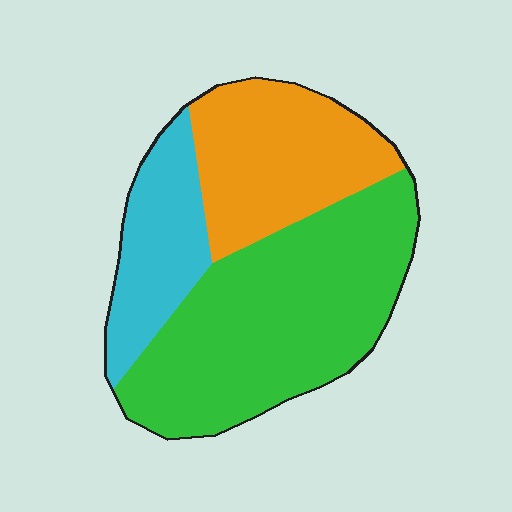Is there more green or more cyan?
Green.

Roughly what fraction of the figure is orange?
Orange covers 29% of the figure.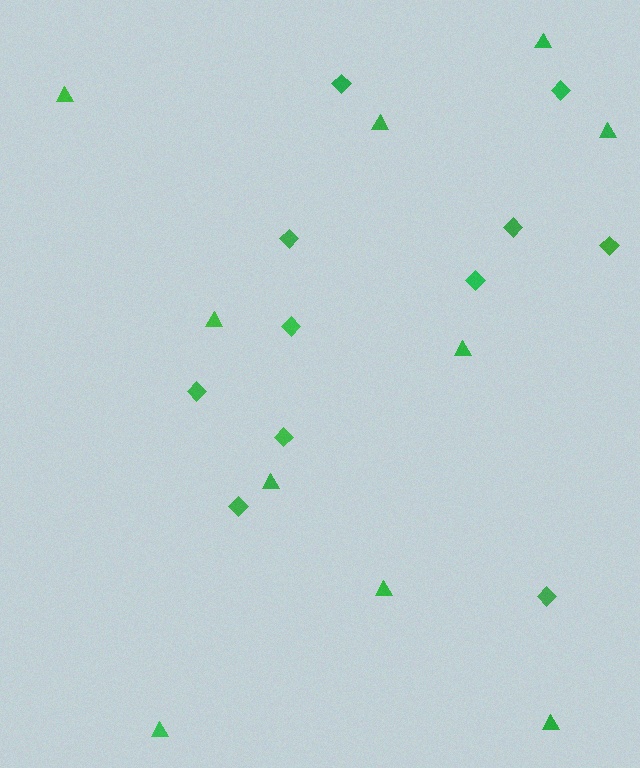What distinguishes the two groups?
There are 2 groups: one group of triangles (10) and one group of diamonds (11).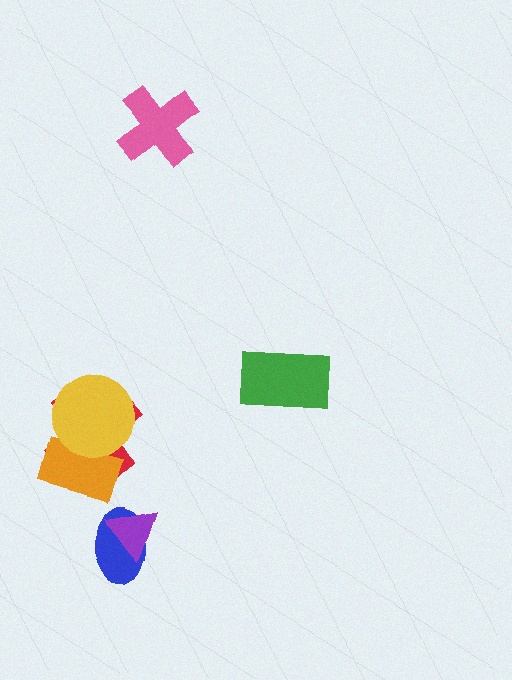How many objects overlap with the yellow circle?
2 objects overlap with the yellow circle.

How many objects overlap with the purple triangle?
1 object overlaps with the purple triangle.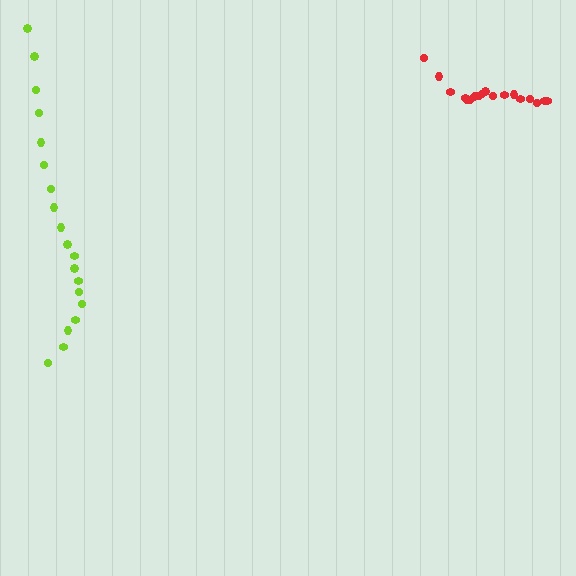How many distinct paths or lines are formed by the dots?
There are 2 distinct paths.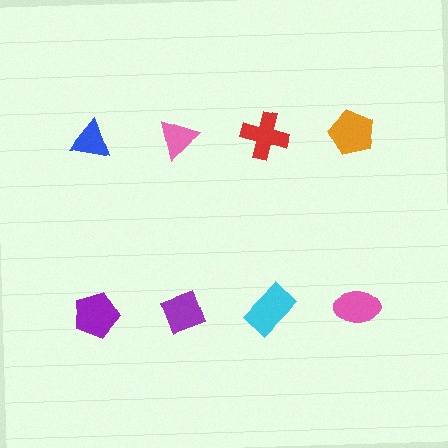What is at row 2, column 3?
A cyan rectangle.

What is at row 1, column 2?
A pink triangle.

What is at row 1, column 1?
A blue triangle.